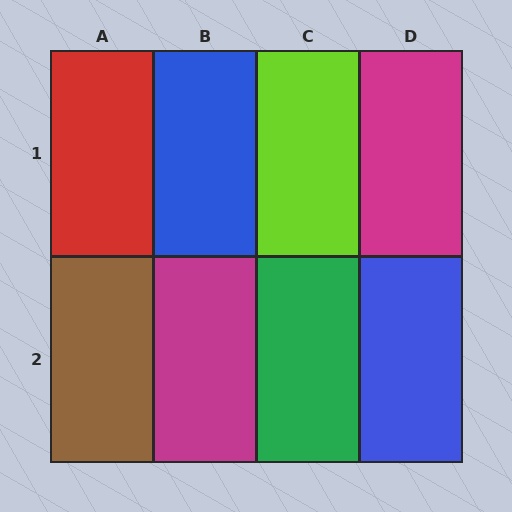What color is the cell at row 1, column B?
Blue.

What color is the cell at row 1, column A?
Red.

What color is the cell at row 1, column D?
Magenta.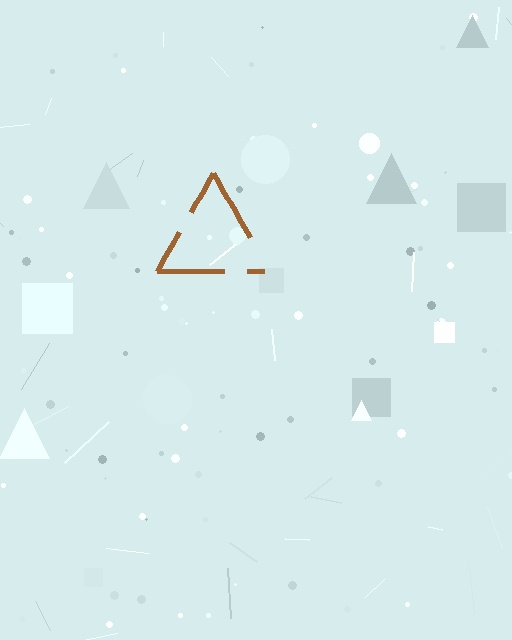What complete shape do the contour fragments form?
The contour fragments form a triangle.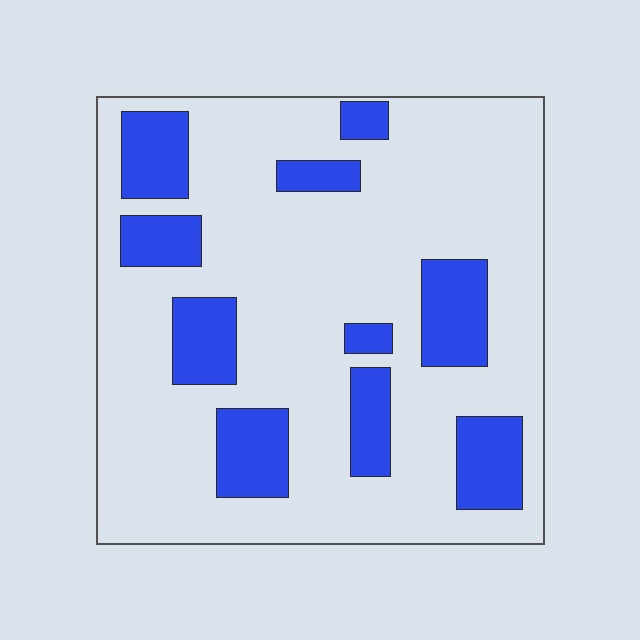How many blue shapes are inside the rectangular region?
10.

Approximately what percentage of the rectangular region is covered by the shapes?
Approximately 25%.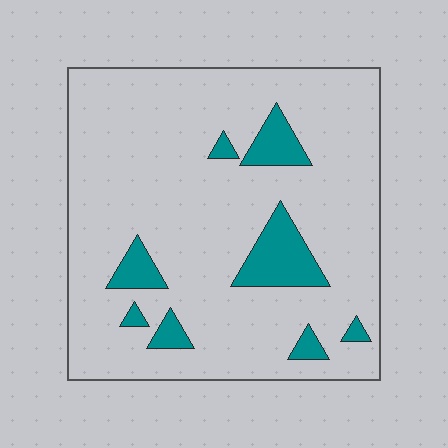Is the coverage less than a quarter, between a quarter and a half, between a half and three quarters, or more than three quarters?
Less than a quarter.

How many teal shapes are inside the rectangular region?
8.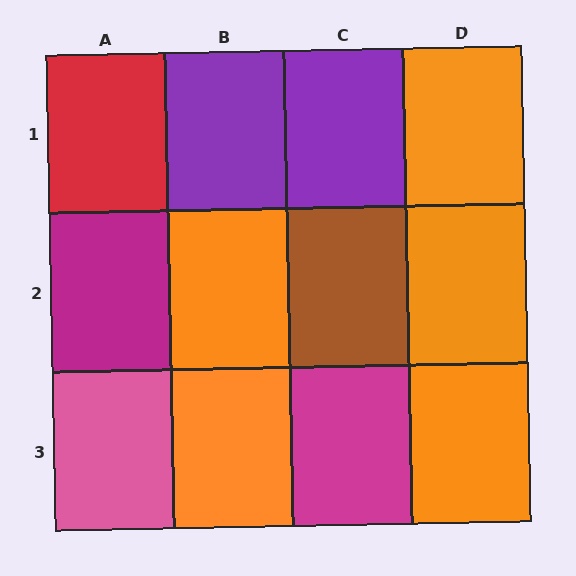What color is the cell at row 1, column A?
Red.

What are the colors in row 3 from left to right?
Pink, orange, magenta, orange.